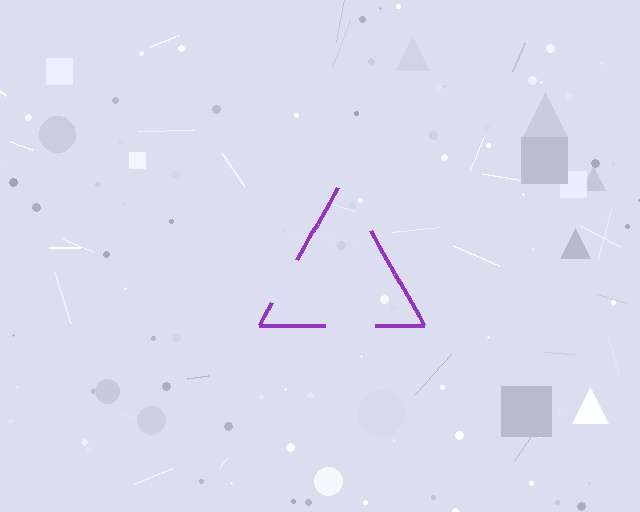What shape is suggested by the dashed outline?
The dashed outline suggests a triangle.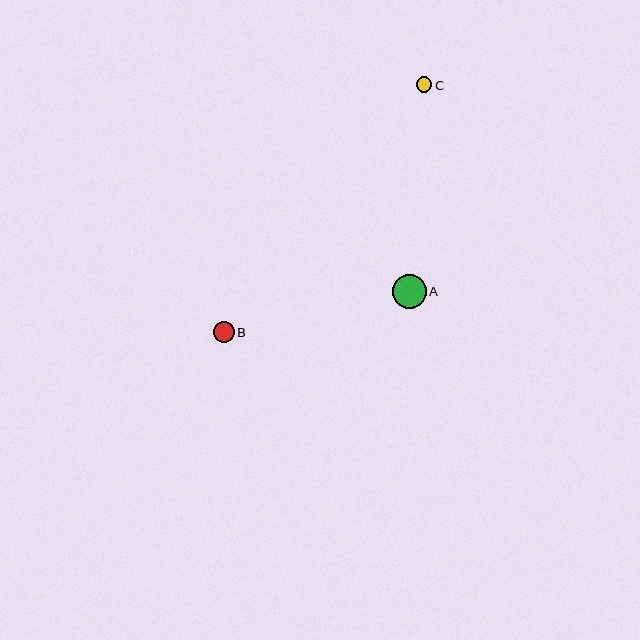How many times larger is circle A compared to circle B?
Circle A is approximately 1.6 times the size of circle B.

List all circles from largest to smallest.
From largest to smallest: A, B, C.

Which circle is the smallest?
Circle C is the smallest with a size of approximately 16 pixels.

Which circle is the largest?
Circle A is the largest with a size of approximately 34 pixels.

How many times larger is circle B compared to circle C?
Circle B is approximately 1.3 times the size of circle C.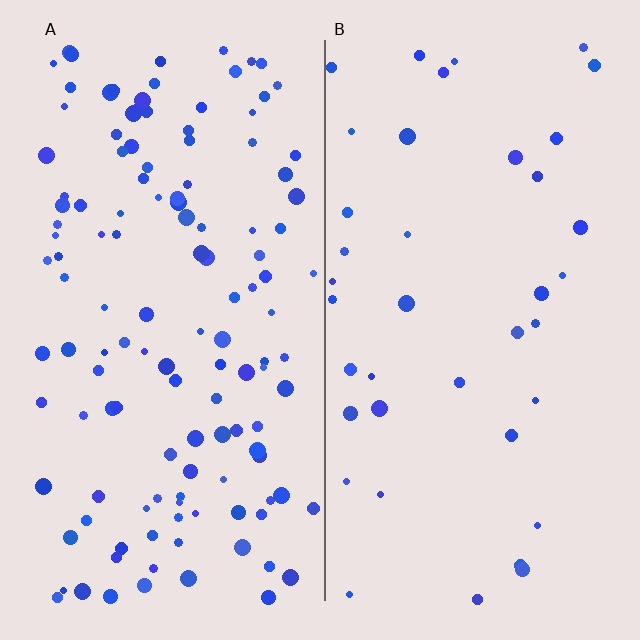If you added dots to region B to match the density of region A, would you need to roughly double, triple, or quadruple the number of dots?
Approximately triple.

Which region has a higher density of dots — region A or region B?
A (the left).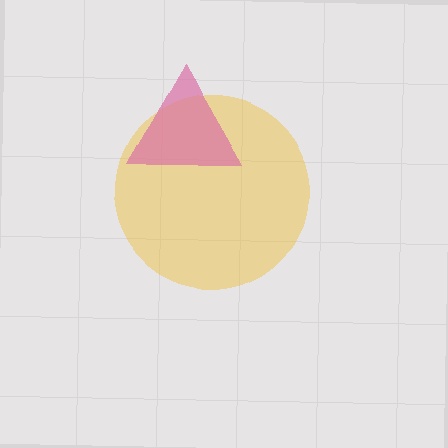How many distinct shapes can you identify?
There are 2 distinct shapes: a yellow circle, a pink triangle.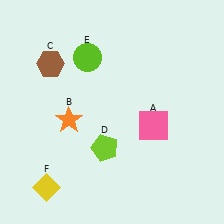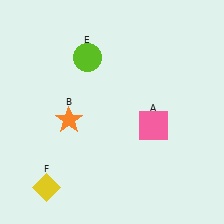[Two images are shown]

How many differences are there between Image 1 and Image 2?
There are 2 differences between the two images.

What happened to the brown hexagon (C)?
The brown hexagon (C) was removed in Image 2. It was in the top-left area of Image 1.